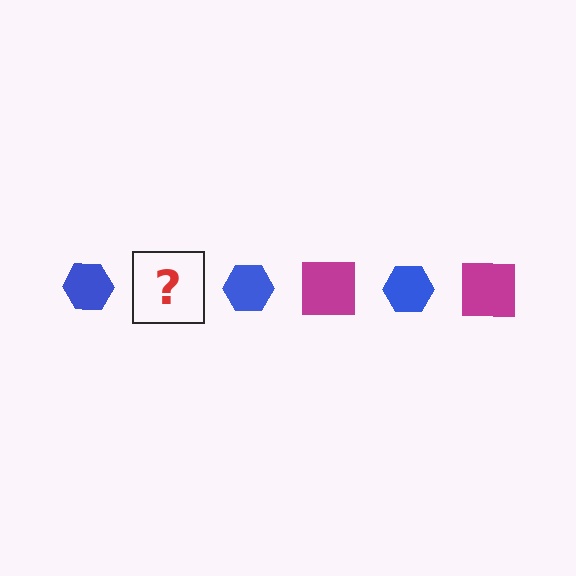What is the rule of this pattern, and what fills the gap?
The rule is that the pattern alternates between blue hexagon and magenta square. The gap should be filled with a magenta square.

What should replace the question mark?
The question mark should be replaced with a magenta square.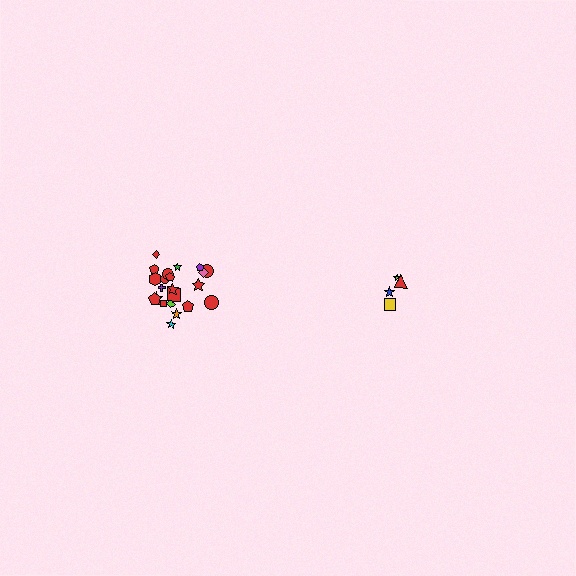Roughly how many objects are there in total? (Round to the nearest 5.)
Roughly 25 objects in total.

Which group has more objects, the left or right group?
The left group.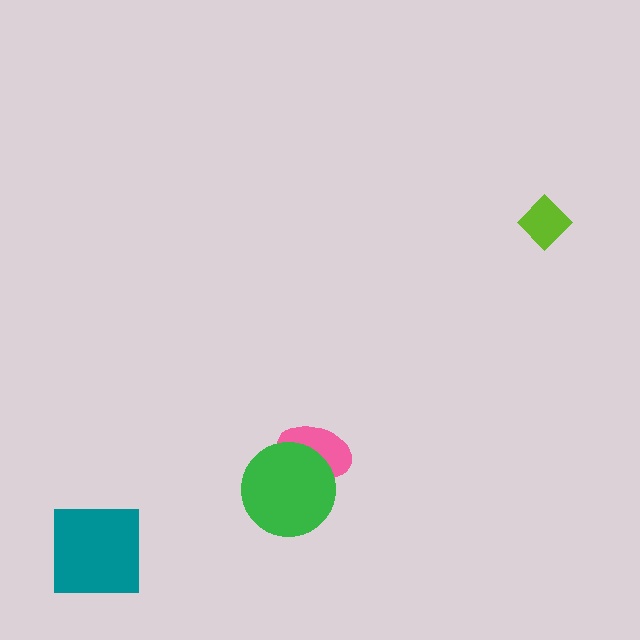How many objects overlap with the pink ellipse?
1 object overlaps with the pink ellipse.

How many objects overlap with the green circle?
1 object overlaps with the green circle.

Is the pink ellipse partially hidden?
Yes, it is partially covered by another shape.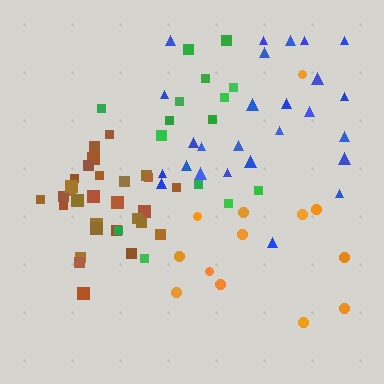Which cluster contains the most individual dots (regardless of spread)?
Brown (29).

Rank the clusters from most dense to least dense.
brown, green, blue, orange.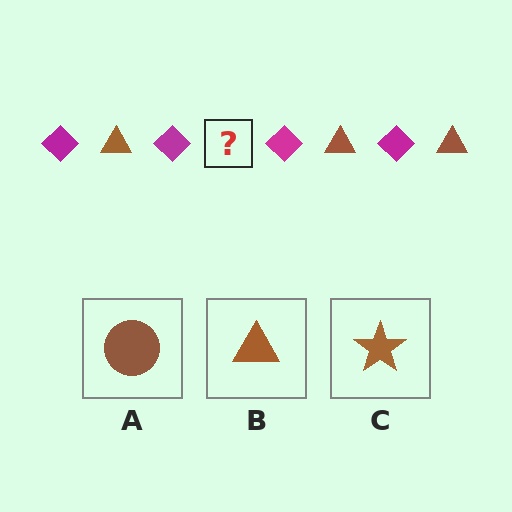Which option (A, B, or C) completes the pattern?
B.